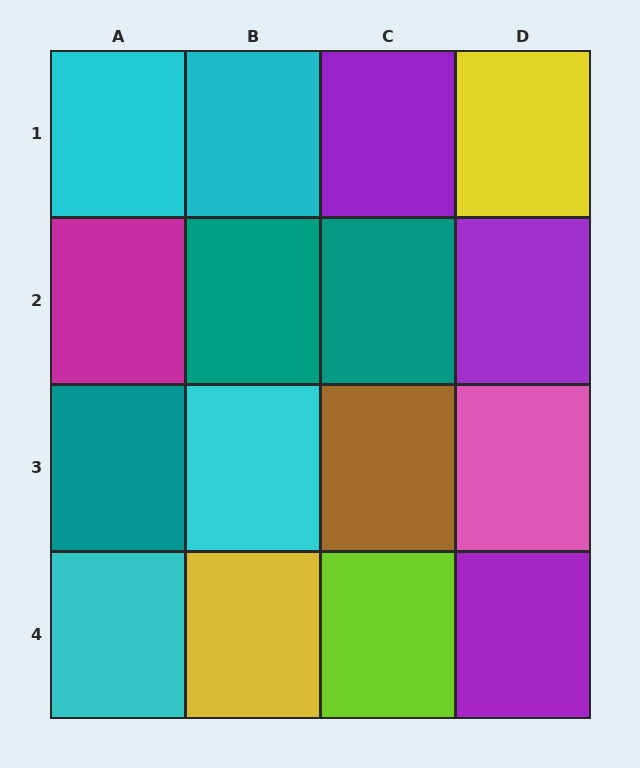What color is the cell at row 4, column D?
Purple.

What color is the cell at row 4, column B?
Yellow.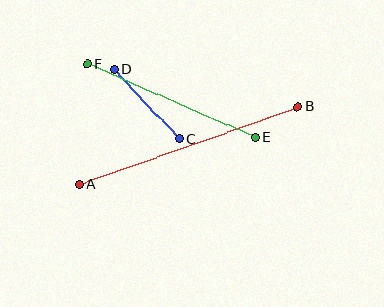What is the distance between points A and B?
The distance is approximately 232 pixels.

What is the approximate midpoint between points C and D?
The midpoint is at approximately (146, 104) pixels.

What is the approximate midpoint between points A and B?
The midpoint is at approximately (189, 145) pixels.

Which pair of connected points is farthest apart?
Points A and B are farthest apart.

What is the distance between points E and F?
The distance is approximately 183 pixels.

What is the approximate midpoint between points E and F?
The midpoint is at approximately (171, 101) pixels.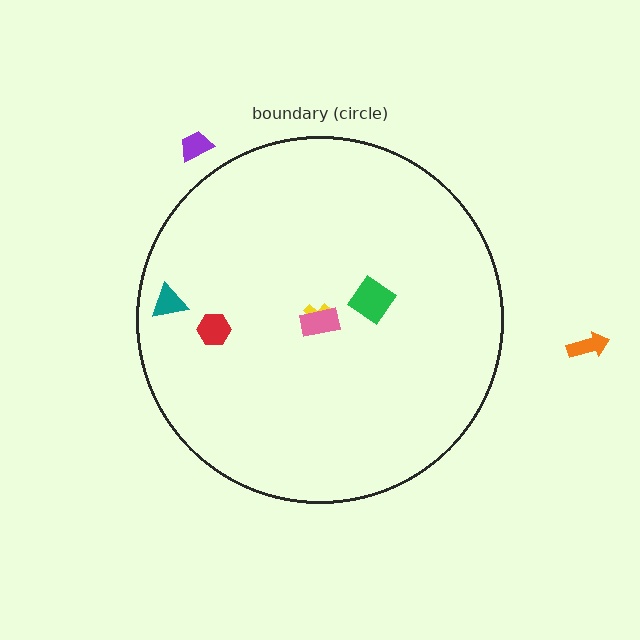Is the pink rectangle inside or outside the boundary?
Inside.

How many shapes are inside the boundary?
5 inside, 2 outside.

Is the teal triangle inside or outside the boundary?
Inside.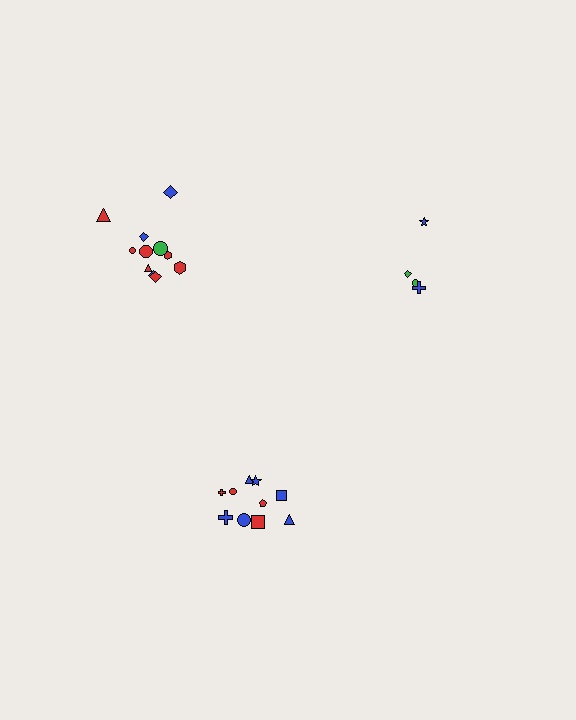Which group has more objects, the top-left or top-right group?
The top-left group.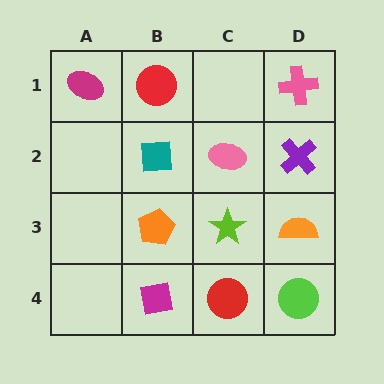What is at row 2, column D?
A purple cross.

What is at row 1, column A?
A magenta ellipse.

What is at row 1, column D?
A pink cross.